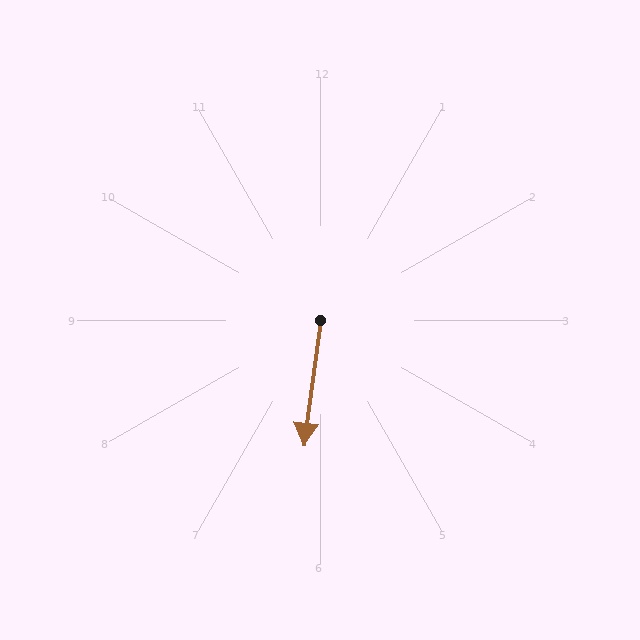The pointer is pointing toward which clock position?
Roughly 6 o'clock.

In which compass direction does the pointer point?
South.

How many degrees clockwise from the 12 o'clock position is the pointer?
Approximately 188 degrees.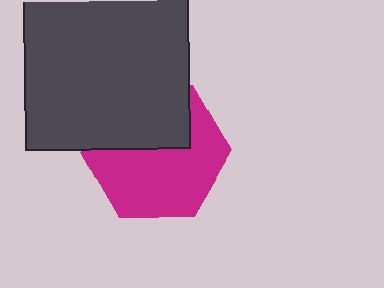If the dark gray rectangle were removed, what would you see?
You would see the complete magenta hexagon.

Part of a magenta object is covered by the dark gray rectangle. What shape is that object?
It is a hexagon.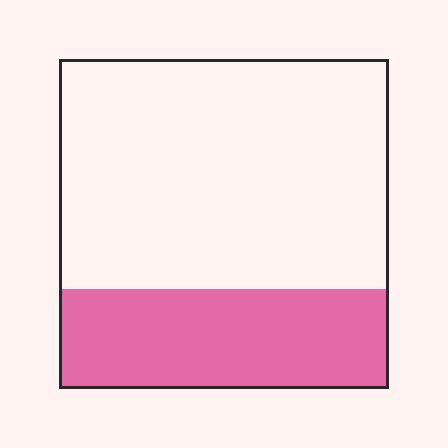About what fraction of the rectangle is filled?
About one third (1/3).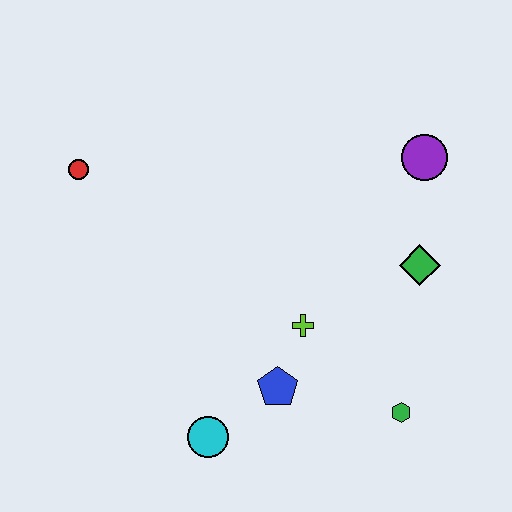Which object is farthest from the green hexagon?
The red circle is farthest from the green hexagon.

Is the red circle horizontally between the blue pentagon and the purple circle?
No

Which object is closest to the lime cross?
The blue pentagon is closest to the lime cross.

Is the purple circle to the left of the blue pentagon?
No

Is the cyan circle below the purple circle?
Yes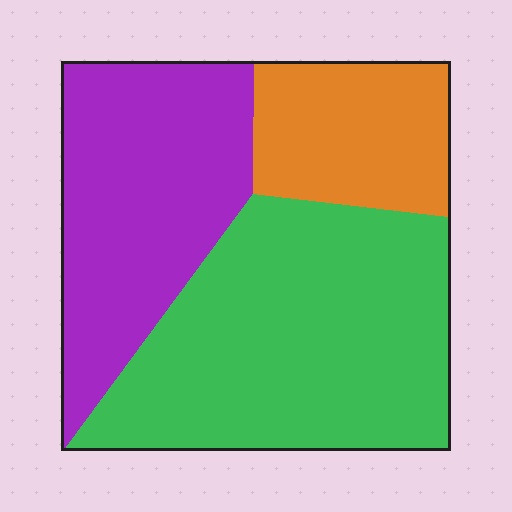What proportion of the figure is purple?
Purple covers 33% of the figure.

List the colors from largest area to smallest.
From largest to smallest: green, purple, orange.